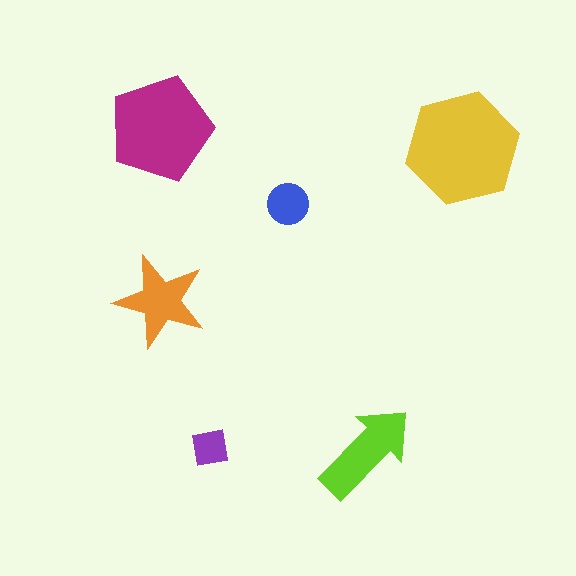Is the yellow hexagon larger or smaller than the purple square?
Larger.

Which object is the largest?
The yellow hexagon.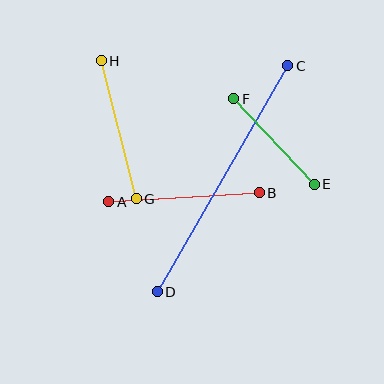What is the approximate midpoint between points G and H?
The midpoint is at approximately (119, 130) pixels.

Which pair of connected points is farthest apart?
Points C and D are farthest apart.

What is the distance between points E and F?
The distance is approximately 118 pixels.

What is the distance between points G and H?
The distance is approximately 143 pixels.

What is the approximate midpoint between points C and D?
The midpoint is at approximately (223, 179) pixels.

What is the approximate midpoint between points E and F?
The midpoint is at approximately (274, 141) pixels.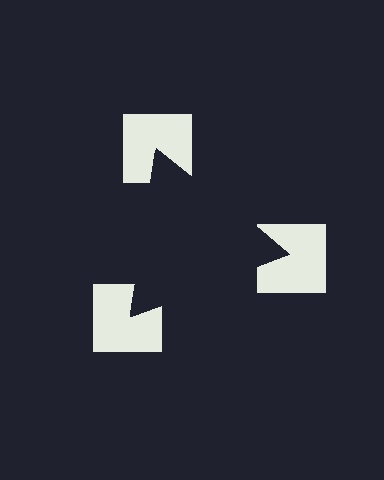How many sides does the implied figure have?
3 sides.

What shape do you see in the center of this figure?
An illusory triangle — its edges are inferred from the aligned wedge cuts in the notched squares, not physically drawn.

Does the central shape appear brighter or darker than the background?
It typically appears slightly darker than the background, even though no actual brightness change is drawn.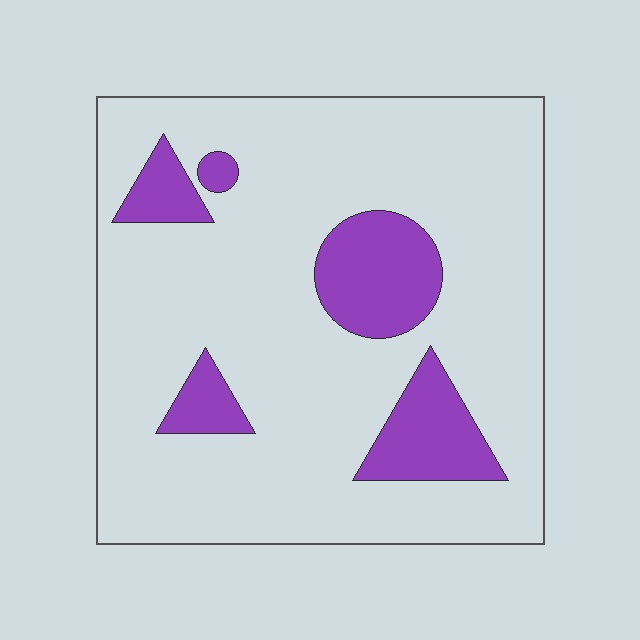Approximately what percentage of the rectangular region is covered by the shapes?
Approximately 15%.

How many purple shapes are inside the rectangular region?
5.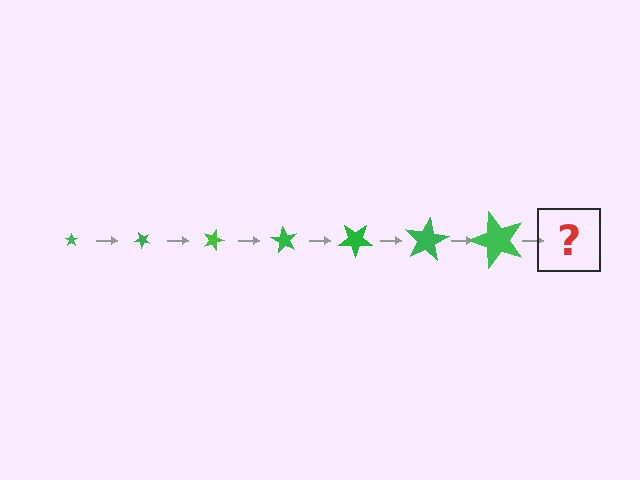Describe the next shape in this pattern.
It should be a star, larger than the previous one and rotated 315 degrees from the start.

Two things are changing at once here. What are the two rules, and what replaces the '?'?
The two rules are that the star grows larger each step and it rotates 45 degrees each step. The '?' should be a star, larger than the previous one and rotated 315 degrees from the start.